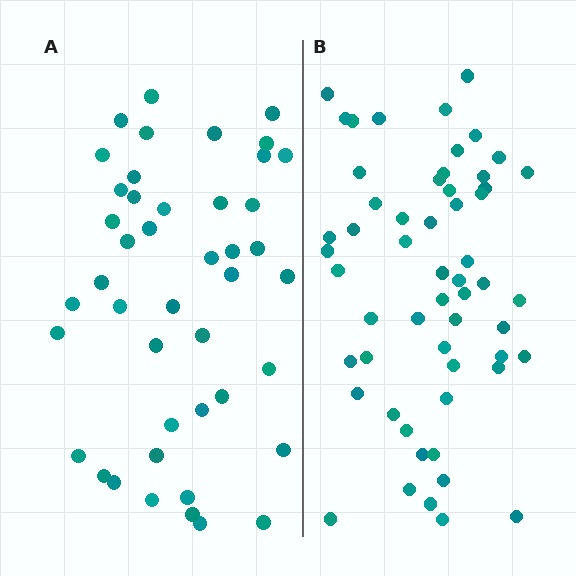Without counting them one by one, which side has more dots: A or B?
Region B (the right region) has more dots.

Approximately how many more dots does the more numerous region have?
Region B has roughly 12 or so more dots than region A.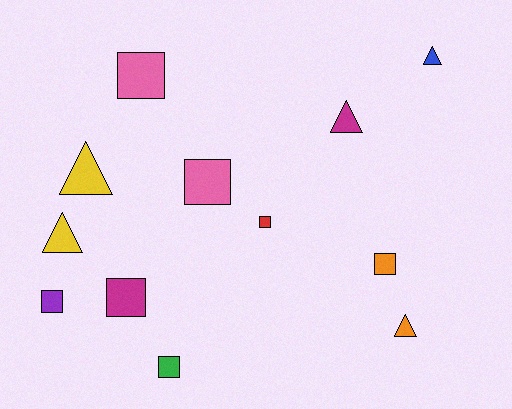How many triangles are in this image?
There are 5 triangles.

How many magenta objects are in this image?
There are 2 magenta objects.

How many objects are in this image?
There are 12 objects.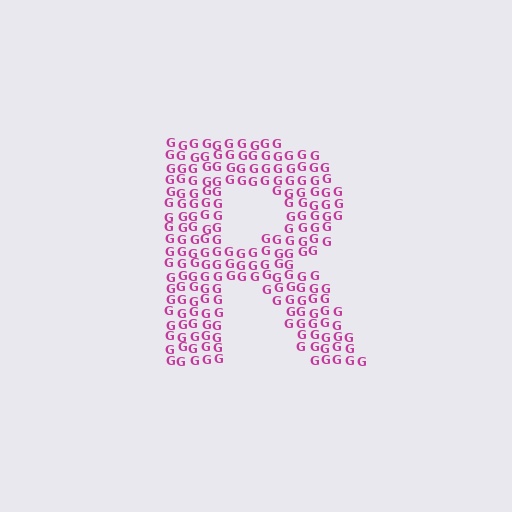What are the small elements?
The small elements are letter G's.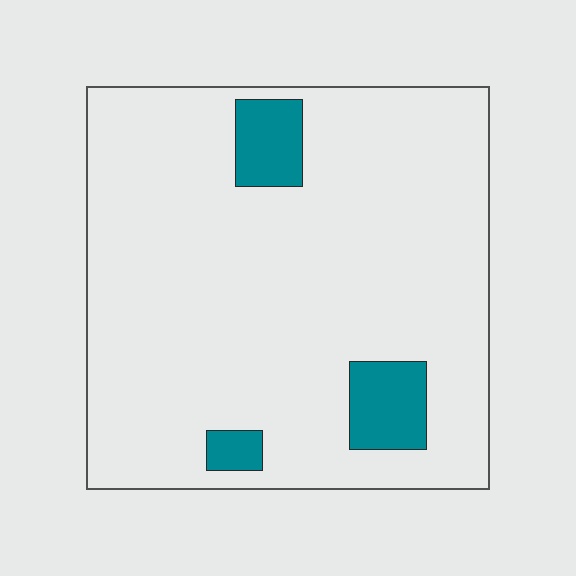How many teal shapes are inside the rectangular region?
3.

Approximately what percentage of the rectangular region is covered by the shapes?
Approximately 10%.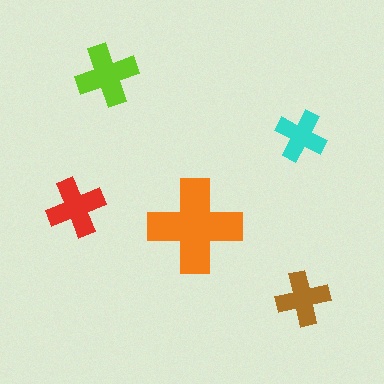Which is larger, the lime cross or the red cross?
The lime one.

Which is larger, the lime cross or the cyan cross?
The lime one.